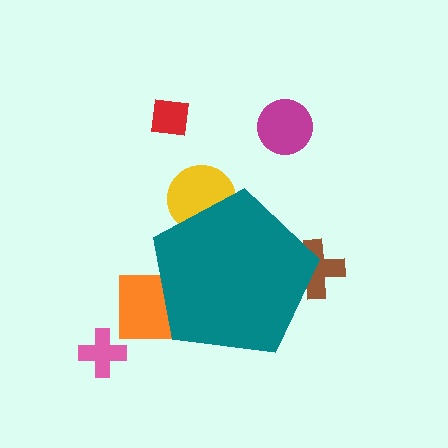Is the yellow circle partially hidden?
Yes, the yellow circle is partially hidden behind the teal pentagon.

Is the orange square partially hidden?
Yes, the orange square is partially hidden behind the teal pentagon.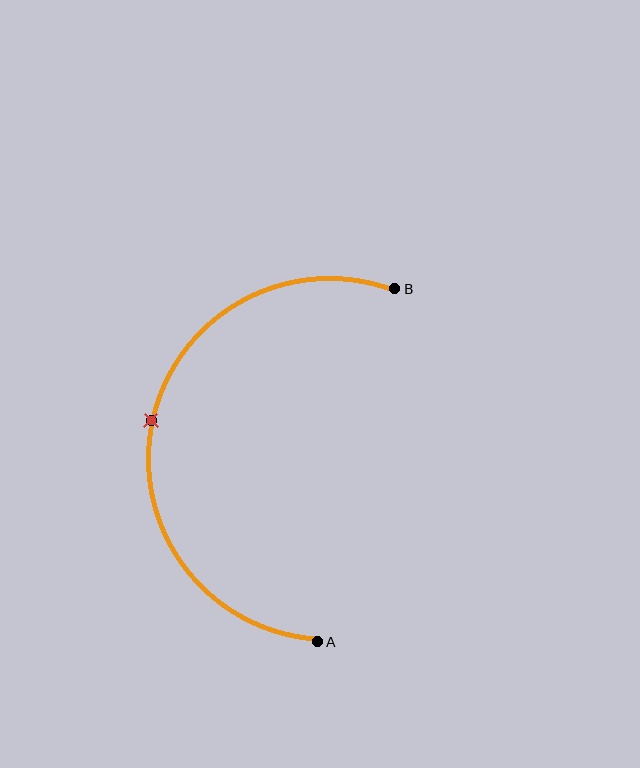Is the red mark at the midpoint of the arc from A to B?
Yes. The red mark lies on the arc at equal arc-length from both A and B — it is the arc midpoint.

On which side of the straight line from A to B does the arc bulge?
The arc bulges to the left of the straight line connecting A and B.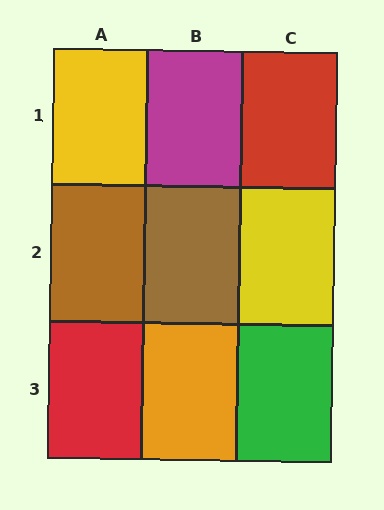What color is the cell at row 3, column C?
Green.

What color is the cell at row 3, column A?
Red.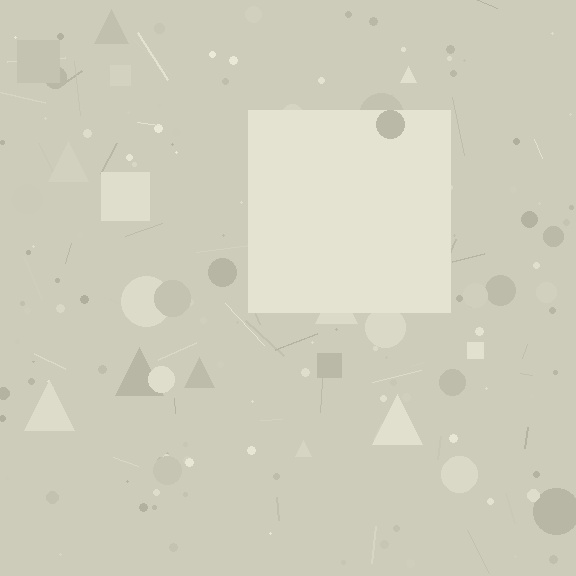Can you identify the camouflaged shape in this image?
The camouflaged shape is a square.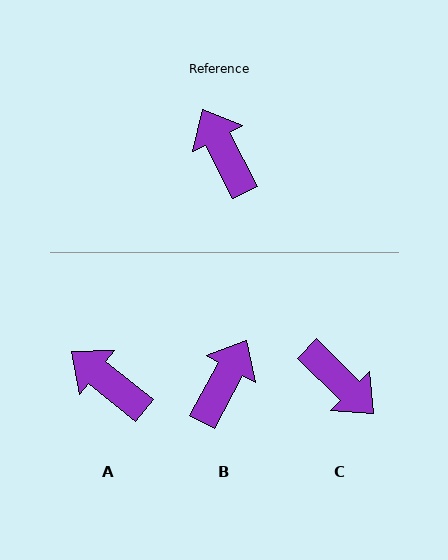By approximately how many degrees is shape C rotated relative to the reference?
Approximately 162 degrees clockwise.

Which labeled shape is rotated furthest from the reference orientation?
C, about 162 degrees away.